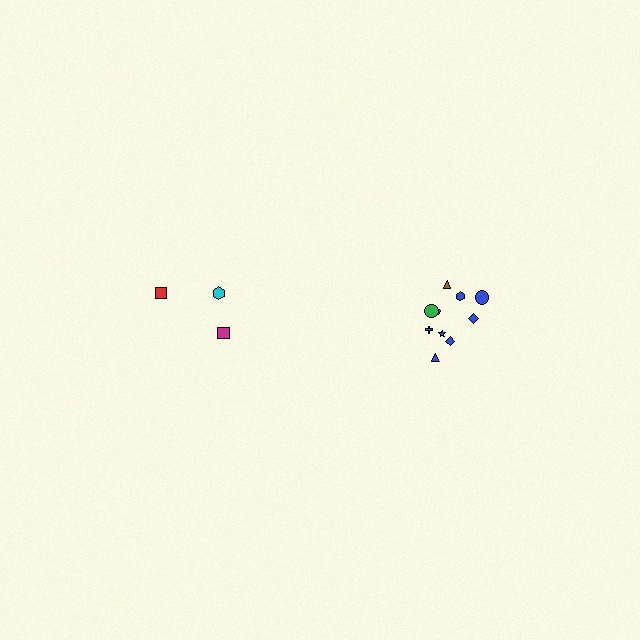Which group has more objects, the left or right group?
The right group.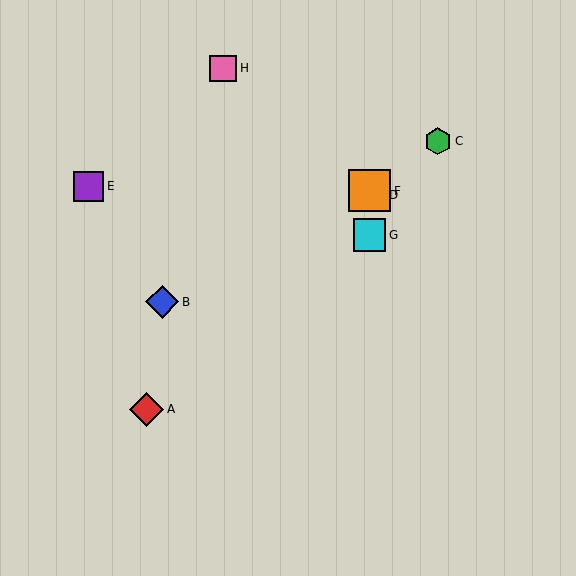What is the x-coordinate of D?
Object D is at x≈370.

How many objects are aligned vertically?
3 objects (D, F, G) are aligned vertically.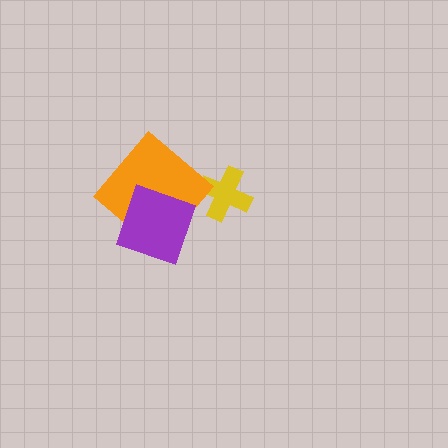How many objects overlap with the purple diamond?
1 object overlaps with the purple diamond.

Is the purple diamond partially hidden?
No, no other shape covers it.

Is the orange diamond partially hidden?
Yes, it is partially covered by another shape.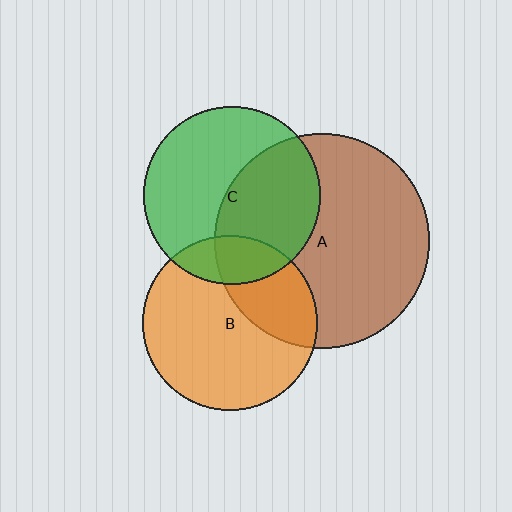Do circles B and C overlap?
Yes.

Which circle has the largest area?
Circle A (brown).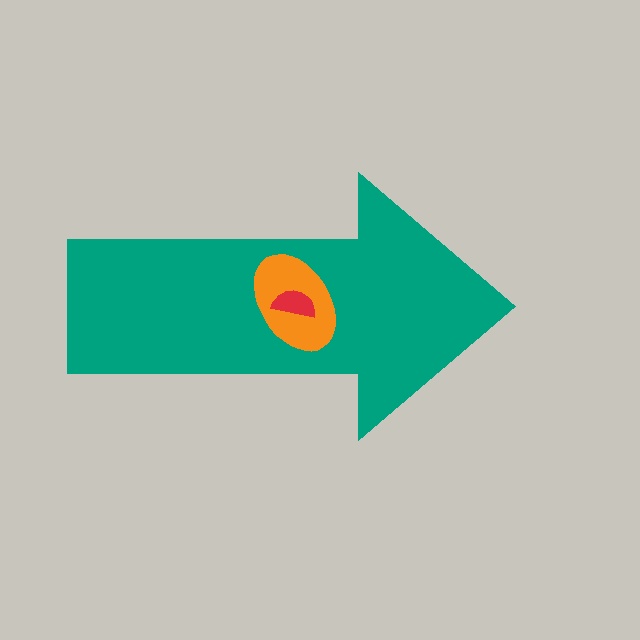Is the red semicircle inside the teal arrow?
Yes.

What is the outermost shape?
The teal arrow.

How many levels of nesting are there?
3.